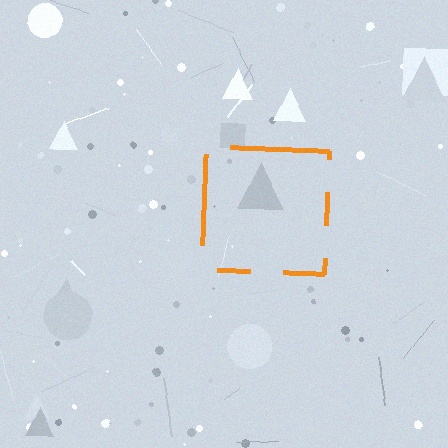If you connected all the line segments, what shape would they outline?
They would outline a square.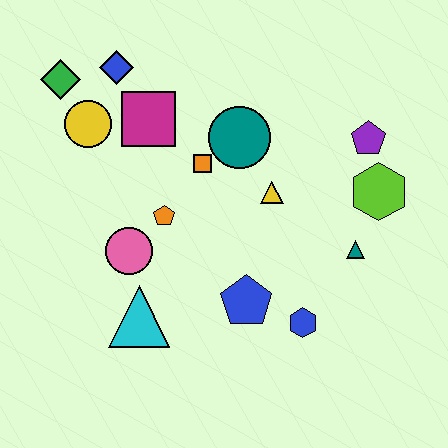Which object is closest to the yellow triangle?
The teal circle is closest to the yellow triangle.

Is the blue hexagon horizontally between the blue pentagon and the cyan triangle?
No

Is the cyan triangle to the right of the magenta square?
No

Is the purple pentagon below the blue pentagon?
No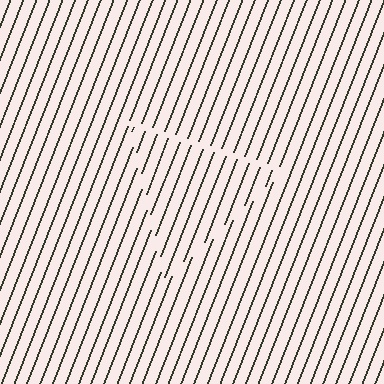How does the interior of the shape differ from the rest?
The interior of the shape contains the same grating, shifted by half a period — the contour is defined by the phase discontinuity where line-ends from the inner and outer gratings abut.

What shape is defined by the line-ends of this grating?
An illusory triangle. The interior of the shape contains the same grating, shifted by half a period — the contour is defined by the phase discontinuity where line-ends from the inner and outer gratings abut.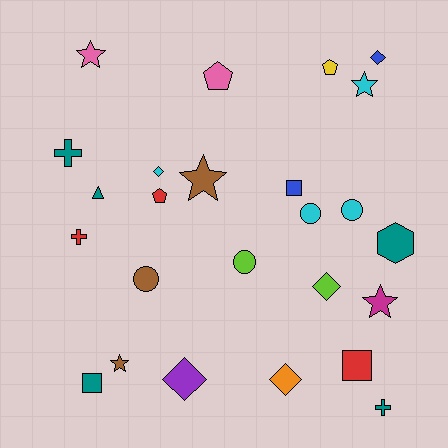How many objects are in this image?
There are 25 objects.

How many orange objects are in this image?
There is 1 orange object.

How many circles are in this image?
There are 4 circles.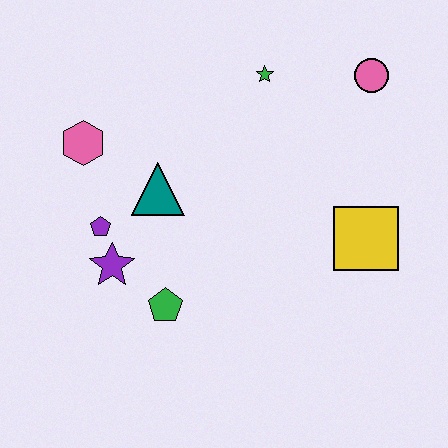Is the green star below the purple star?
No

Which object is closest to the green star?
The pink circle is closest to the green star.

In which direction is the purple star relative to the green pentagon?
The purple star is to the left of the green pentagon.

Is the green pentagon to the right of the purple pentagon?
Yes